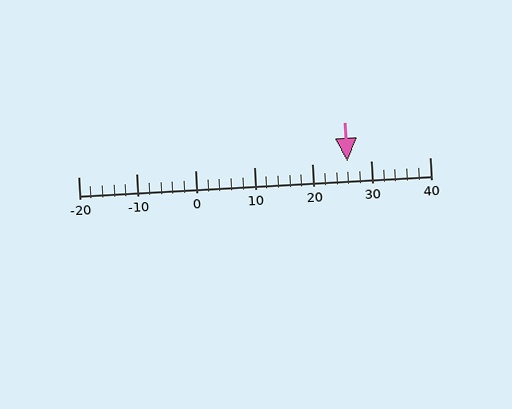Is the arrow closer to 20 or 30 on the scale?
The arrow is closer to 30.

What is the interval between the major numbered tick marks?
The major tick marks are spaced 10 units apart.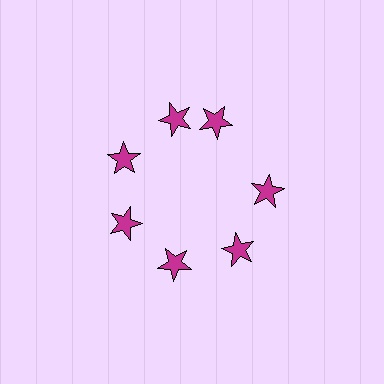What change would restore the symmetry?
The symmetry would be restored by rotating it back into even spacing with its neighbors so that all 7 stars sit at equal angles and equal distance from the center.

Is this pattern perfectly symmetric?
No. The 7 magenta stars are arranged in a ring, but one element near the 1 o'clock position is rotated out of alignment along the ring, breaking the 7-fold rotational symmetry.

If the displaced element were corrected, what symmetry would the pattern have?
It would have 7-fold rotational symmetry — the pattern would map onto itself every 51 degrees.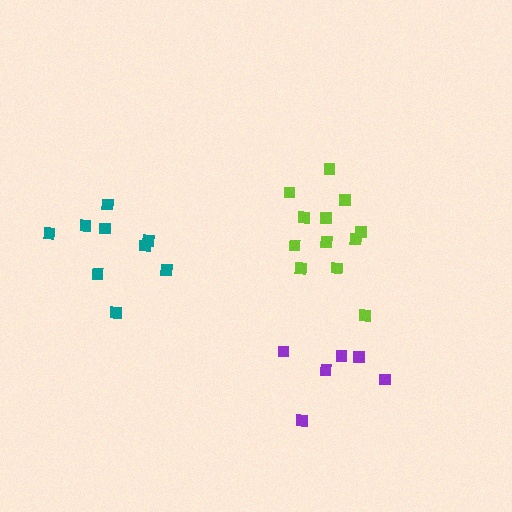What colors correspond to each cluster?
The clusters are colored: lime, teal, purple.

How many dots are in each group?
Group 1: 12 dots, Group 2: 9 dots, Group 3: 6 dots (27 total).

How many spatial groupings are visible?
There are 3 spatial groupings.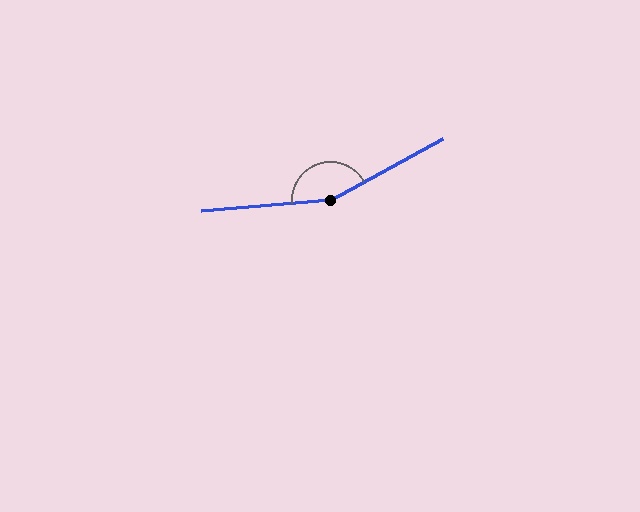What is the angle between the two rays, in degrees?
Approximately 156 degrees.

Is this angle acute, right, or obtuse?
It is obtuse.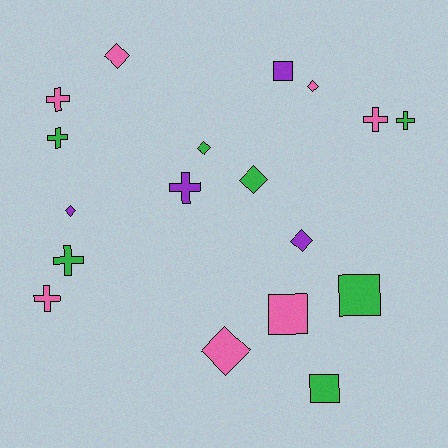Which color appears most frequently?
Green, with 7 objects.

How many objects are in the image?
There are 18 objects.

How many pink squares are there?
There is 1 pink square.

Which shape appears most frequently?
Diamond, with 7 objects.